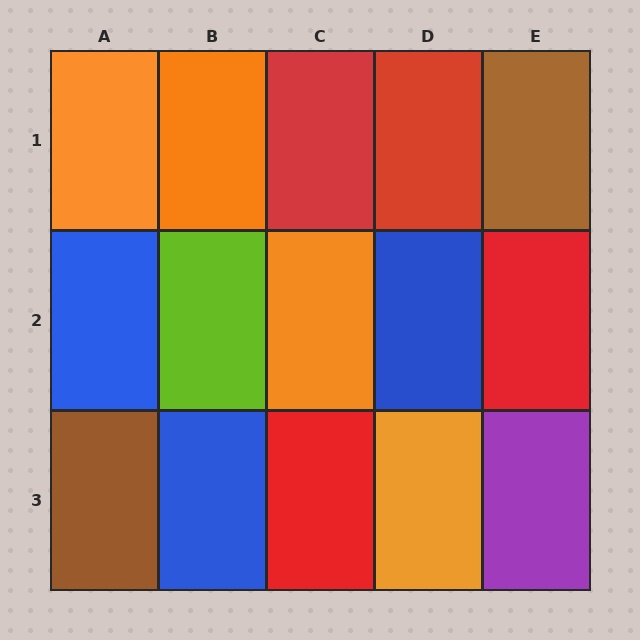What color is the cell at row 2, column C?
Orange.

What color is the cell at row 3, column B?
Blue.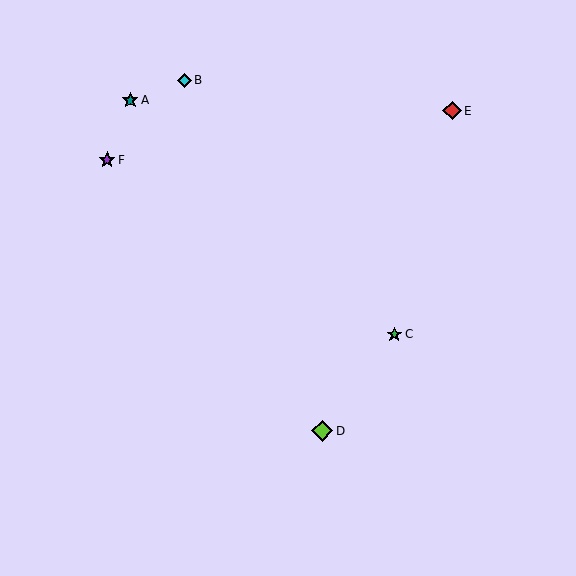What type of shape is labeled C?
Shape C is a green star.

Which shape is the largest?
The lime diamond (labeled D) is the largest.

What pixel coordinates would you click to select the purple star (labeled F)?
Click at (107, 160) to select the purple star F.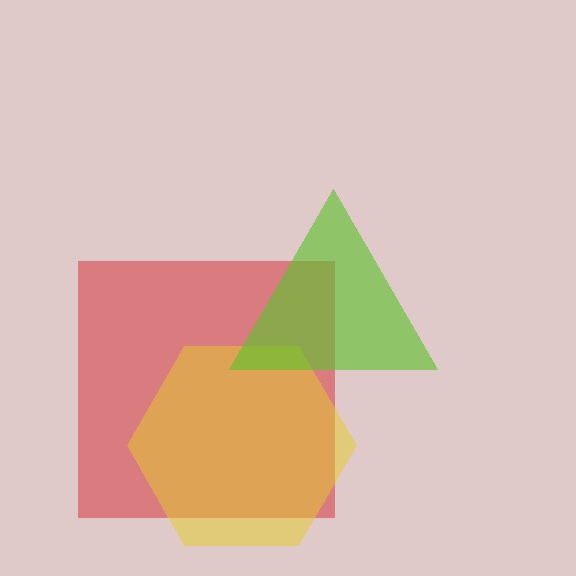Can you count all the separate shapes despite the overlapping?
Yes, there are 3 separate shapes.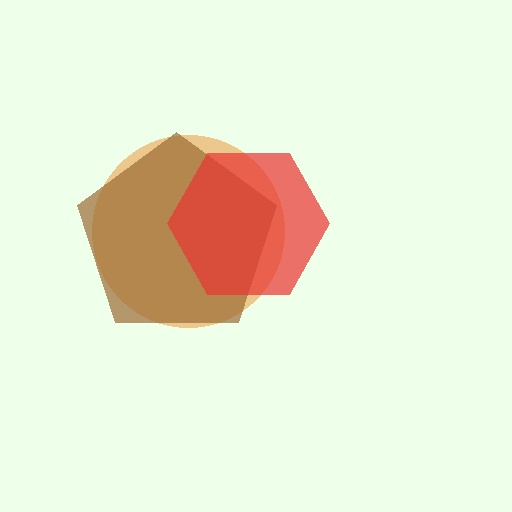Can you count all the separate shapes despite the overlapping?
Yes, there are 3 separate shapes.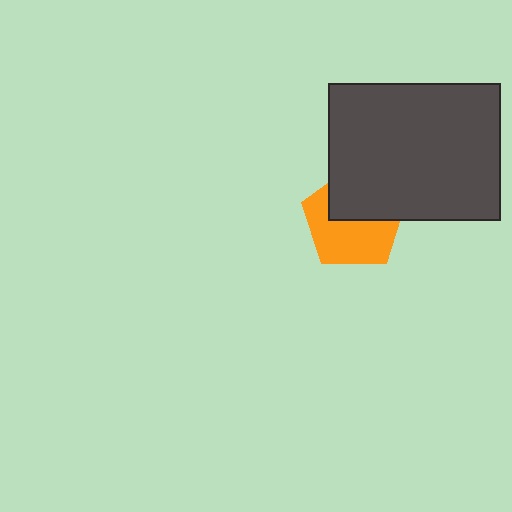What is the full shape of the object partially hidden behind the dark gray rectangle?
The partially hidden object is an orange pentagon.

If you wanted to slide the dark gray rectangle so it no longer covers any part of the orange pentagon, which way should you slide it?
Slide it up — that is the most direct way to separate the two shapes.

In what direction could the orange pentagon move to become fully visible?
The orange pentagon could move down. That would shift it out from behind the dark gray rectangle entirely.